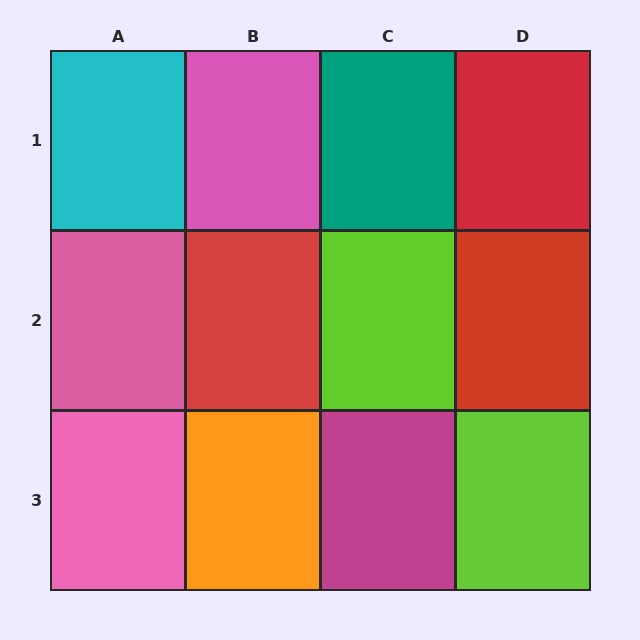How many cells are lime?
2 cells are lime.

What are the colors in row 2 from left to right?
Pink, red, lime, red.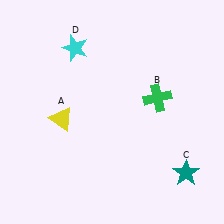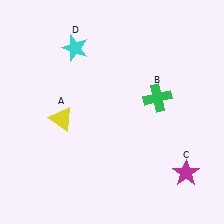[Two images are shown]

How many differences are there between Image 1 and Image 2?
There is 1 difference between the two images.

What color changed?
The star (C) changed from teal in Image 1 to magenta in Image 2.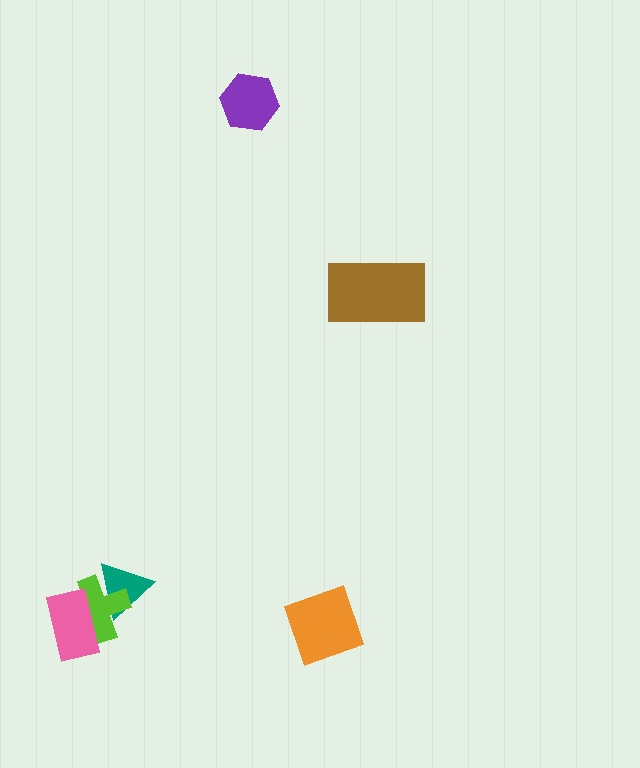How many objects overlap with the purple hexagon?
0 objects overlap with the purple hexagon.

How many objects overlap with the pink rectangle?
1 object overlaps with the pink rectangle.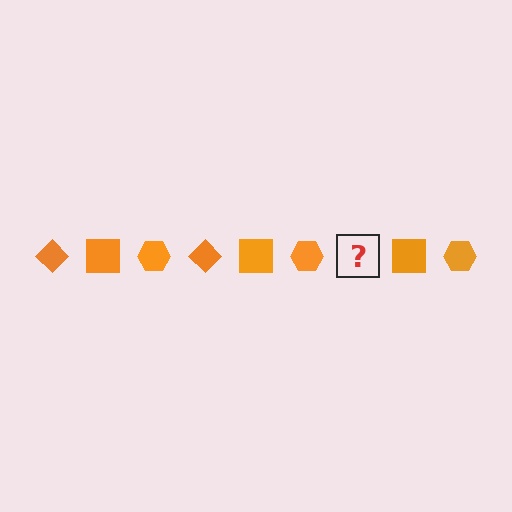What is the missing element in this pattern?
The missing element is an orange diamond.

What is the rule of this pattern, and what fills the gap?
The rule is that the pattern cycles through diamond, square, hexagon shapes in orange. The gap should be filled with an orange diamond.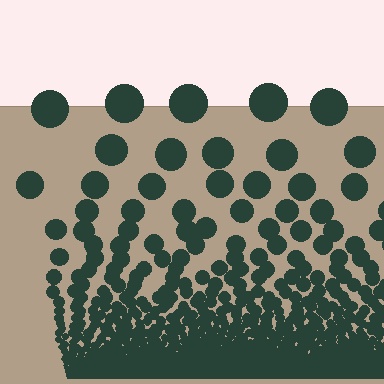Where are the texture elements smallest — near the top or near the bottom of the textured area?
Near the bottom.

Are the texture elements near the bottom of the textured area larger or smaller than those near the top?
Smaller. The gradient is inverted — elements near the bottom are smaller and denser.